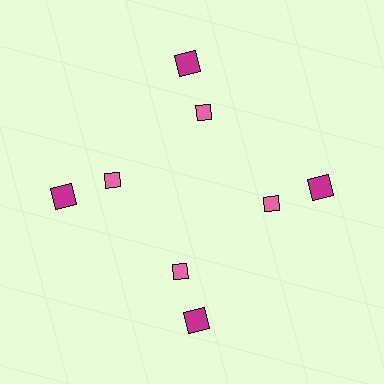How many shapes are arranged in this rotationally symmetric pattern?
There are 8 shapes, arranged in 4 groups of 2.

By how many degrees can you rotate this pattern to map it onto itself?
The pattern maps onto itself every 90 degrees of rotation.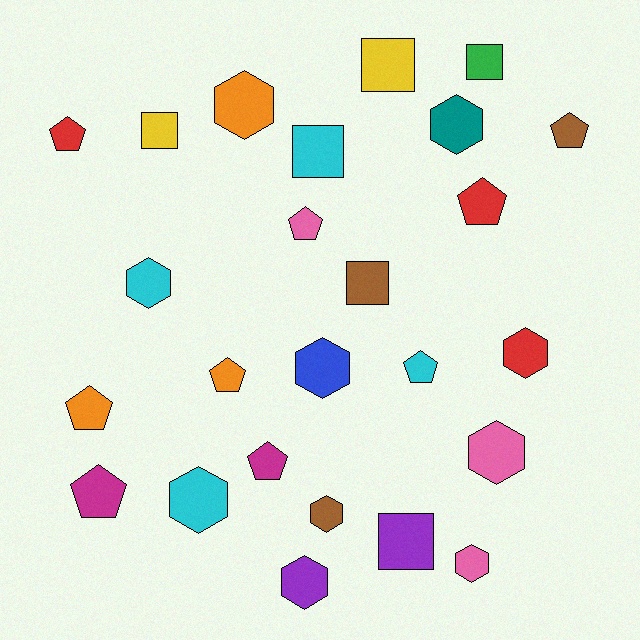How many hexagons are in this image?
There are 10 hexagons.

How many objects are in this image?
There are 25 objects.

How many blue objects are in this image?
There is 1 blue object.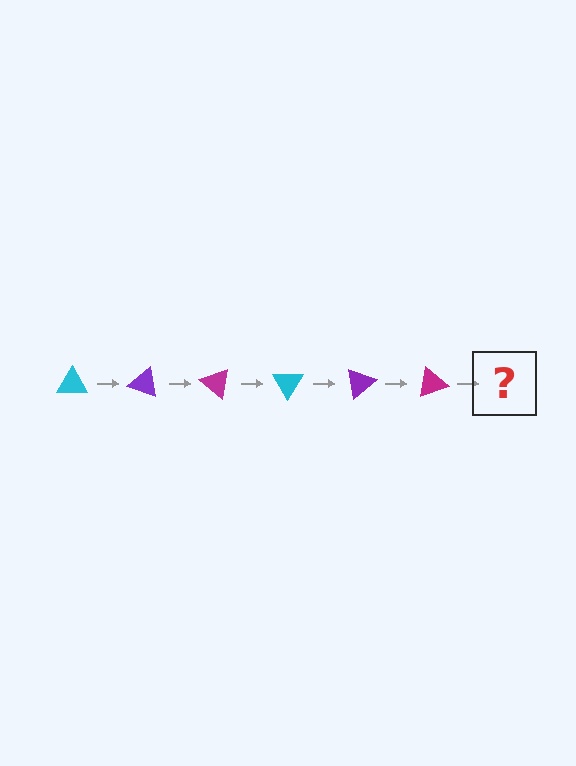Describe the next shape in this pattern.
It should be a cyan triangle, rotated 120 degrees from the start.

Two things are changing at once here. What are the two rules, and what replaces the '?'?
The two rules are that it rotates 20 degrees each step and the color cycles through cyan, purple, and magenta. The '?' should be a cyan triangle, rotated 120 degrees from the start.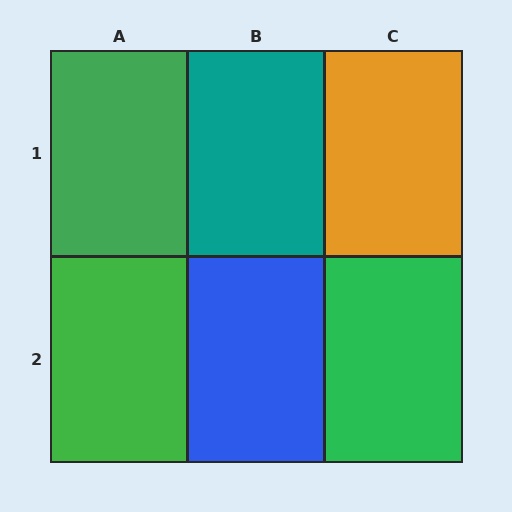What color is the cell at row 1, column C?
Orange.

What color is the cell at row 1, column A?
Green.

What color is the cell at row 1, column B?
Teal.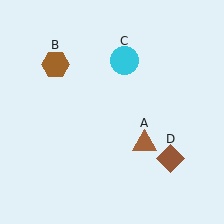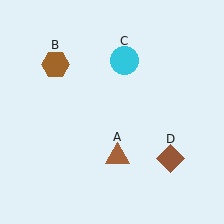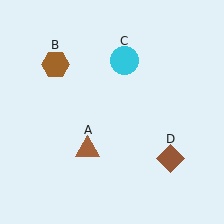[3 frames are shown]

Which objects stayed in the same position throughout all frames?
Brown hexagon (object B) and cyan circle (object C) and brown diamond (object D) remained stationary.